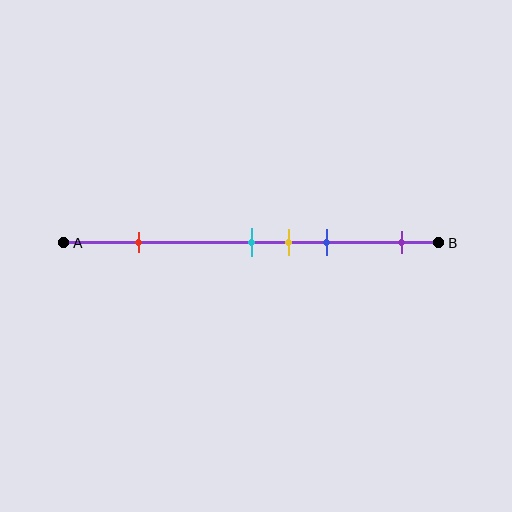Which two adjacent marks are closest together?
The cyan and yellow marks are the closest adjacent pair.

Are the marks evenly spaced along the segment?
No, the marks are not evenly spaced.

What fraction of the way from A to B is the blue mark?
The blue mark is approximately 70% (0.7) of the way from A to B.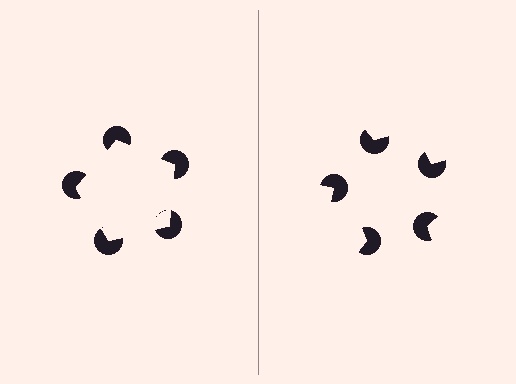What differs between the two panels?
The pac-man discs are positioned identically on both sides; only the wedge orientations differ. On the left they align to a pentagon; on the right they are misaligned.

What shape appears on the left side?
An illusory pentagon.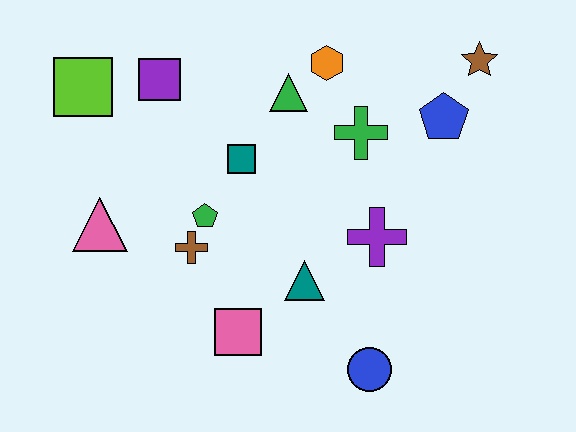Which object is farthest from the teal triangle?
The lime square is farthest from the teal triangle.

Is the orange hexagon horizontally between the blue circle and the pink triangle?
Yes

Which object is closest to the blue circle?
The teal triangle is closest to the blue circle.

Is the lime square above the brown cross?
Yes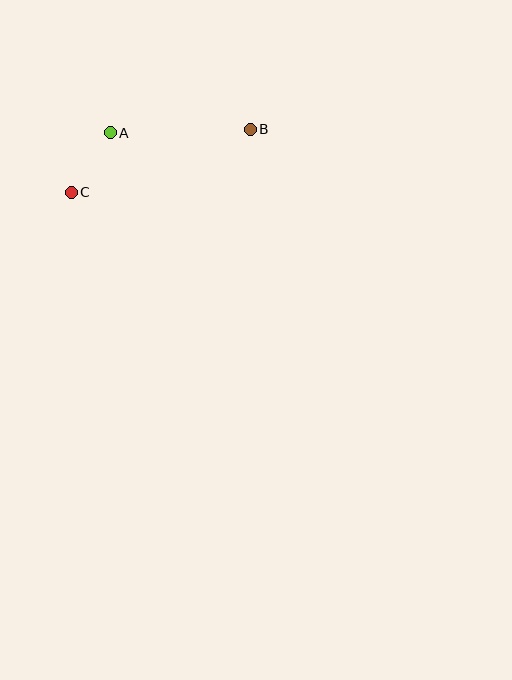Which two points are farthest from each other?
Points B and C are farthest from each other.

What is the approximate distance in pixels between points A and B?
The distance between A and B is approximately 140 pixels.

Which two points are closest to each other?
Points A and C are closest to each other.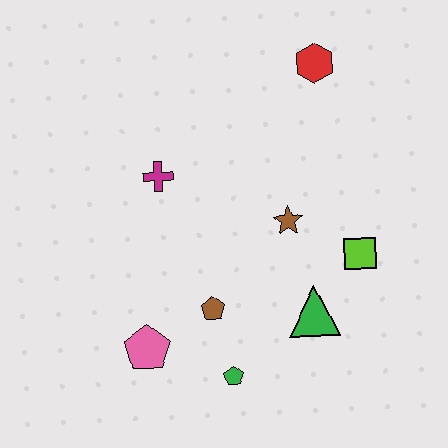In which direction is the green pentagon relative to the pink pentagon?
The green pentagon is to the right of the pink pentagon.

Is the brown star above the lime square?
Yes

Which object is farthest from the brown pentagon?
The red hexagon is farthest from the brown pentagon.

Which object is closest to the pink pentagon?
The brown pentagon is closest to the pink pentagon.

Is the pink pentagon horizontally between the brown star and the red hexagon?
No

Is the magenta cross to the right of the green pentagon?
No